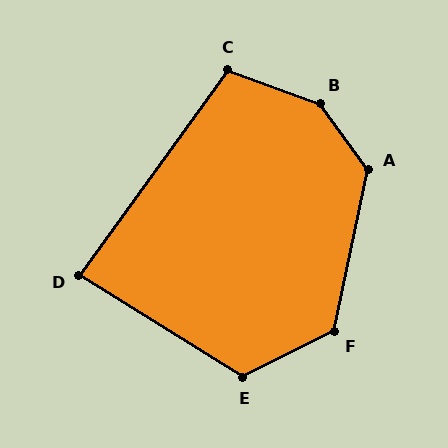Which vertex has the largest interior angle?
B, at approximately 146 degrees.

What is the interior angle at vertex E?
Approximately 122 degrees (obtuse).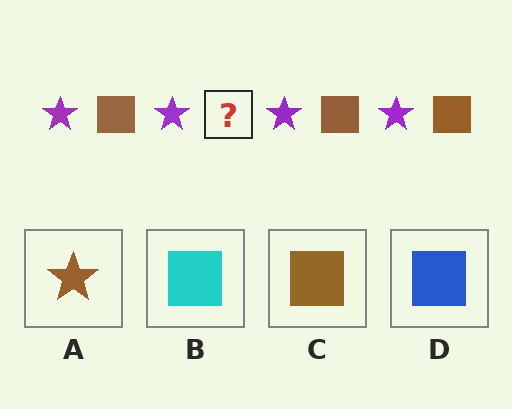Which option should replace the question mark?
Option C.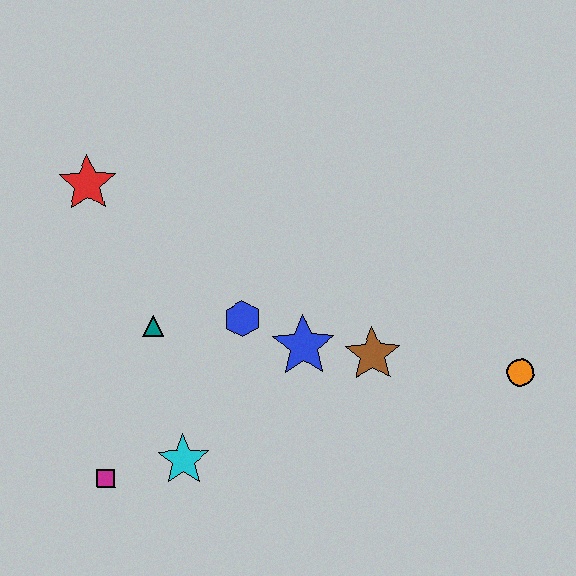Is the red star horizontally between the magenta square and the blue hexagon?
No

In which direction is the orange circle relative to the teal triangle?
The orange circle is to the right of the teal triangle.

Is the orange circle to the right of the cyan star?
Yes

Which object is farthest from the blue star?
The red star is farthest from the blue star.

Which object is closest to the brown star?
The blue star is closest to the brown star.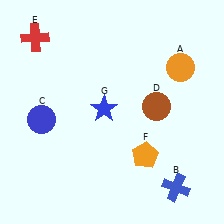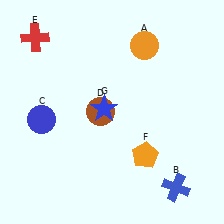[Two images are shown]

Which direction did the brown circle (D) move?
The brown circle (D) moved left.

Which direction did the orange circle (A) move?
The orange circle (A) moved left.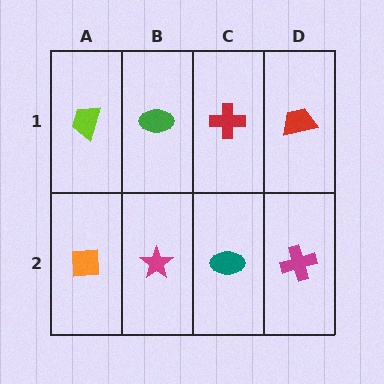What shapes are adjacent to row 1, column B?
A magenta star (row 2, column B), a lime trapezoid (row 1, column A), a red cross (row 1, column C).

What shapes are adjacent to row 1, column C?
A teal ellipse (row 2, column C), a green ellipse (row 1, column B), a red trapezoid (row 1, column D).